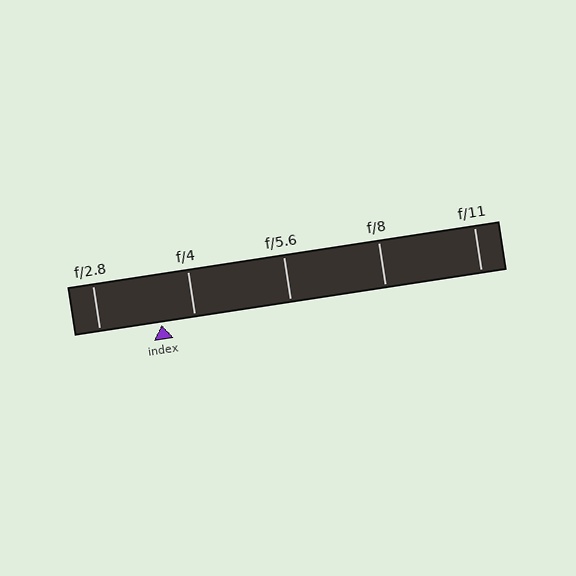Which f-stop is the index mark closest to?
The index mark is closest to f/4.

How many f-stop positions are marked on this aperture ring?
There are 5 f-stop positions marked.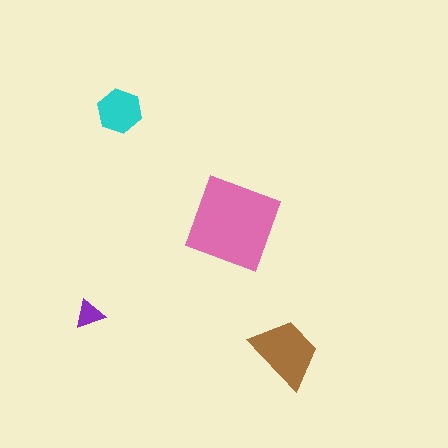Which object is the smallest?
The purple triangle.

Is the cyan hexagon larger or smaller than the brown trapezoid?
Smaller.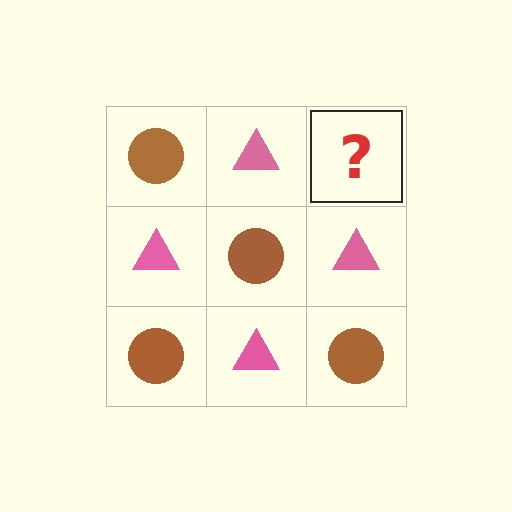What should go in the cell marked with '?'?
The missing cell should contain a brown circle.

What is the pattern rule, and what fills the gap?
The rule is that it alternates brown circle and pink triangle in a checkerboard pattern. The gap should be filled with a brown circle.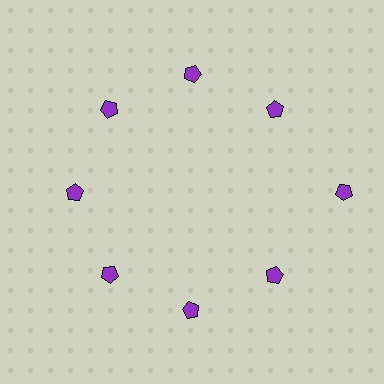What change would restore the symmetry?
The symmetry would be restored by moving it inward, back onto the ring so that all 8 pentagons sit at equal angles and equal distance from the center.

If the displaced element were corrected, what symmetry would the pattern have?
It would have 8-fold rotational symmetry — the pattern would map onto itself every 45 degrees.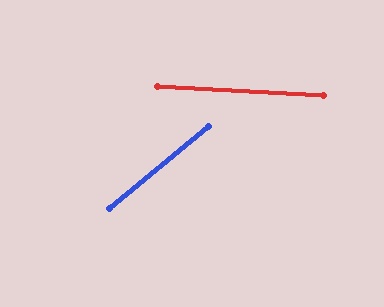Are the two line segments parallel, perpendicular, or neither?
Neither parallel nor perpendicular — they differ by about 43°.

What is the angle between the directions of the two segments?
Approximately 43 degrees.